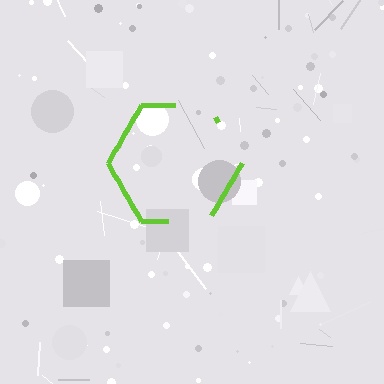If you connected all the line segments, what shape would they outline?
They would outline a hexagon.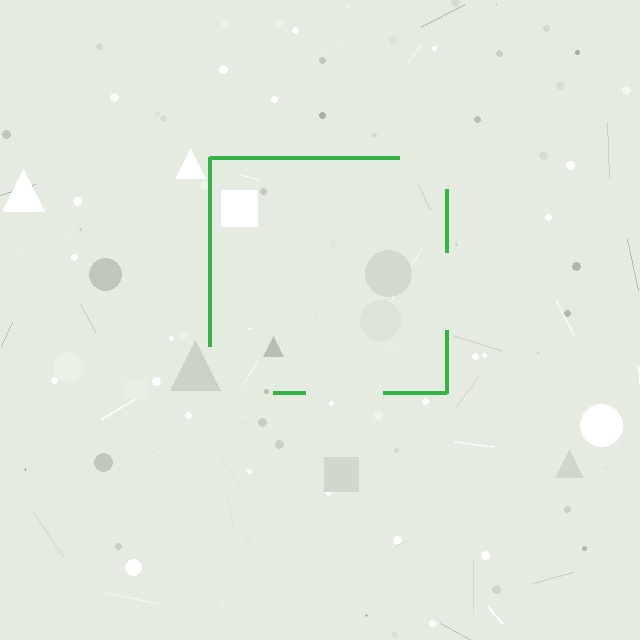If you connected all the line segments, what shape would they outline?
They would outline a square.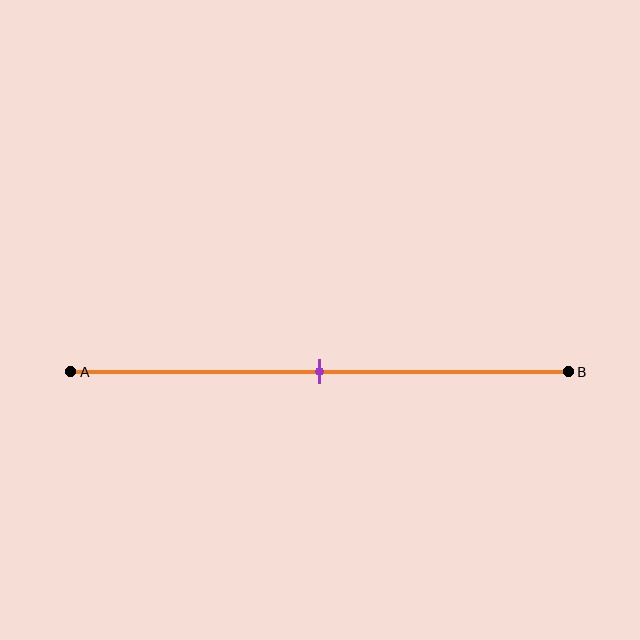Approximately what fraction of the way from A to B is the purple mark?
The purple mark is approximately 50% of the way from A to B.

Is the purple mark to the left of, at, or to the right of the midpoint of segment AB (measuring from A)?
The purple mark is approximately at the midpoint of segment AB.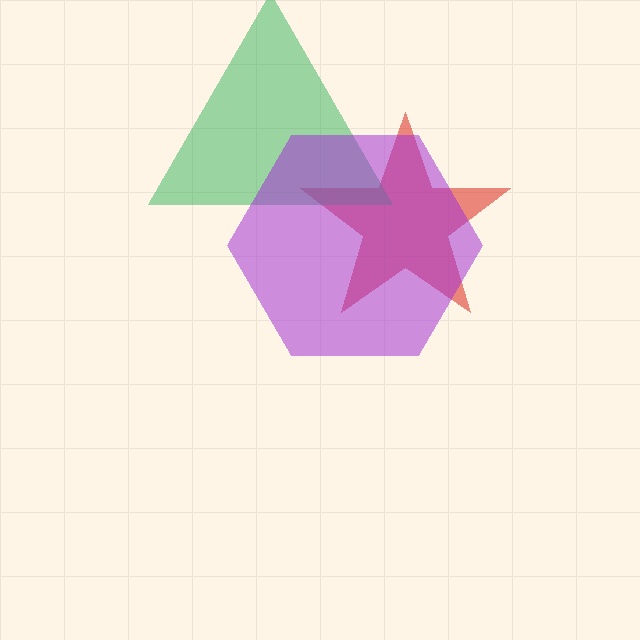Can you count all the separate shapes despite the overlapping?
Yes, there are 3 separate shapes.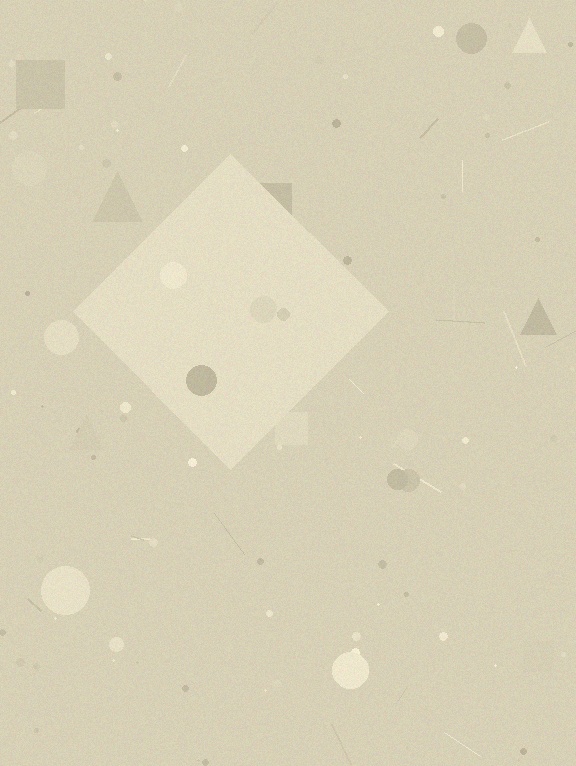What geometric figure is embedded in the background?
A diamond is embedded in the background.